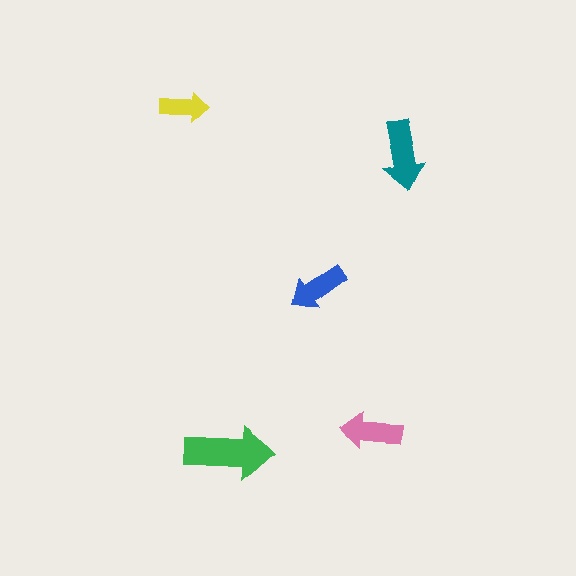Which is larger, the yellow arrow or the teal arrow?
The teal one.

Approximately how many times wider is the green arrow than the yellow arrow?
About 2 times wider.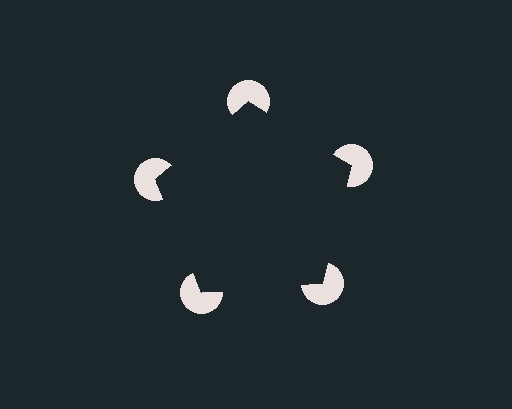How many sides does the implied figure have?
5 sides.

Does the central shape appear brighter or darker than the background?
It typically appears slightly darker than the background, even though no actual brightness change is drawn.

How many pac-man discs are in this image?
There are 5 — one at each vertex of the illusory pentagon.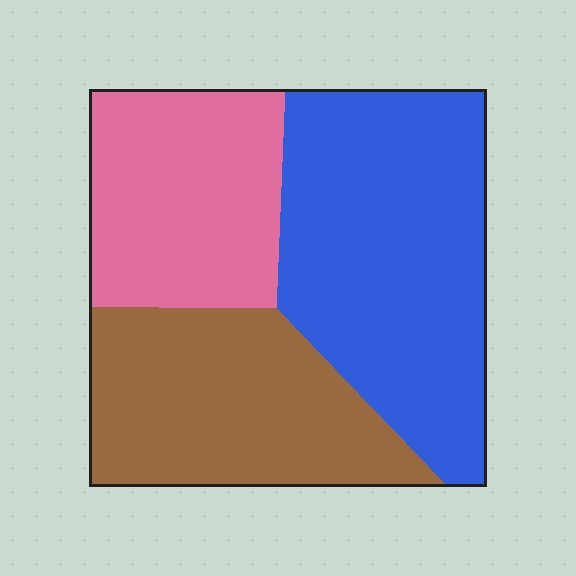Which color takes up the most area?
Blue, at roughly 45%.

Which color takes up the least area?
Pink, at roughly 25%.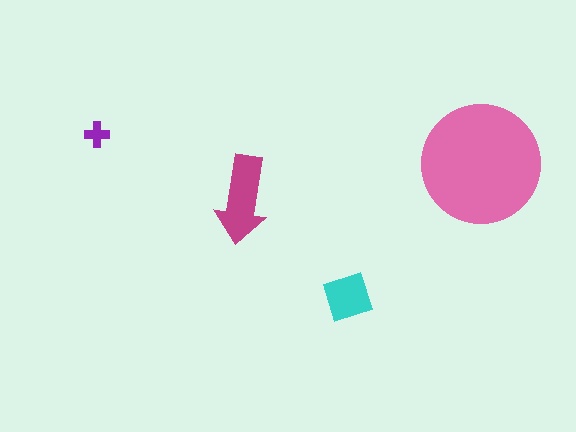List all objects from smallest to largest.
The purple cross, the cyan square, the magenta arrow, the pink circle.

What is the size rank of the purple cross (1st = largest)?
4th.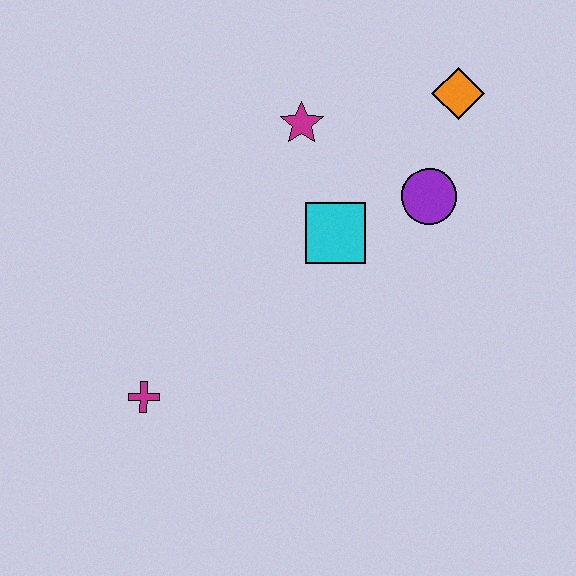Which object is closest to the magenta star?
The cyan square is closest to the magenta star.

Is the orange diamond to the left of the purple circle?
No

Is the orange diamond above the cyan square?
Yes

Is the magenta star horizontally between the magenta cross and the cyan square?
Yes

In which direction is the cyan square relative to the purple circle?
The cyan square is to the left of the purple circle.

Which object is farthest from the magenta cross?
The orange diamond is farthest from the magenta cross.